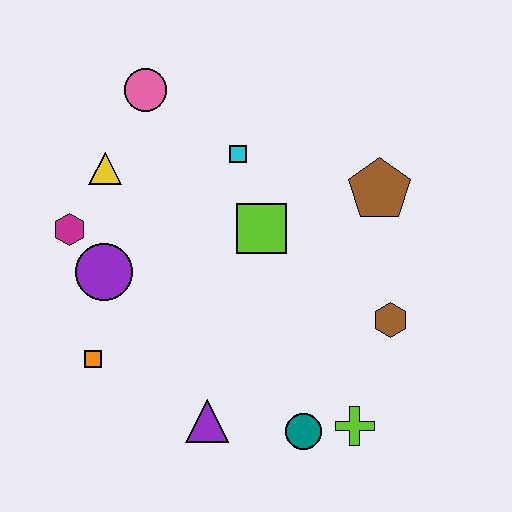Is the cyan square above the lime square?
Yes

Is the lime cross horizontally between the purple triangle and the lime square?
No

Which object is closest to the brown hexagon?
The lime cross is closest to the brown hexagon.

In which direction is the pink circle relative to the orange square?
The pink circle is above the orange square.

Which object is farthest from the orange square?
The brown pentagon is farthest from the orange square.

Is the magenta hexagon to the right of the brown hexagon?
No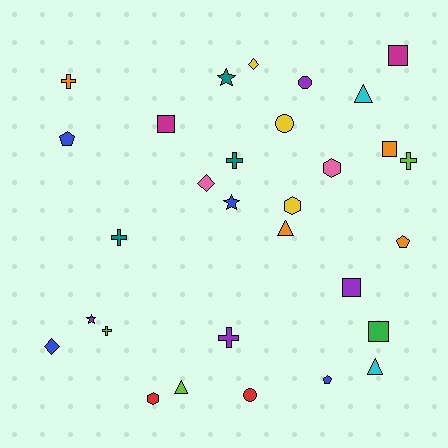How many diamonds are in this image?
There are 3 diamonds.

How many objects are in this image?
There are 30 objects.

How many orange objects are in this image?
There are 4 orange objects.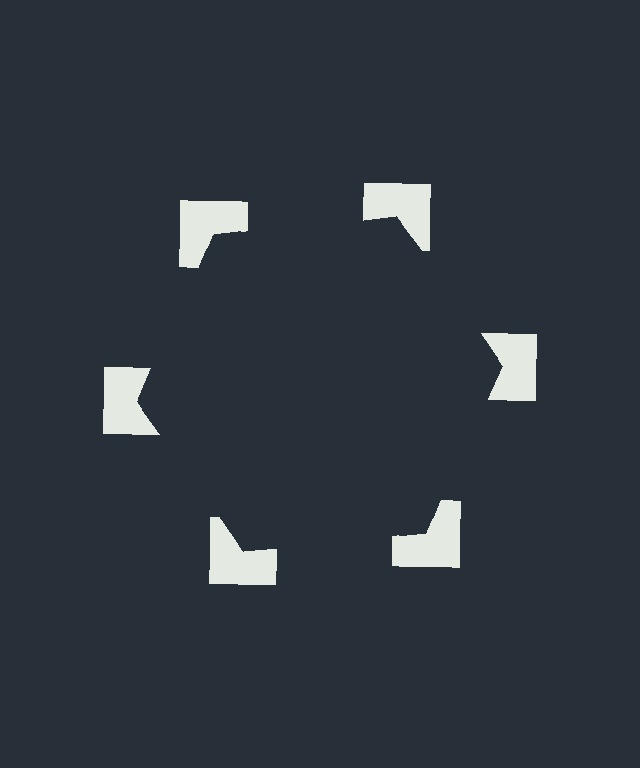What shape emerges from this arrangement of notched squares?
An illusory hexagon — its edges are inferred from the aligned wedge cuts in the notched squares, not physically drawn.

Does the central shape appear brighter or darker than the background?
It typically appears slightly darker than the background, even though no actual brightness change is drawn.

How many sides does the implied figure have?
6 sides.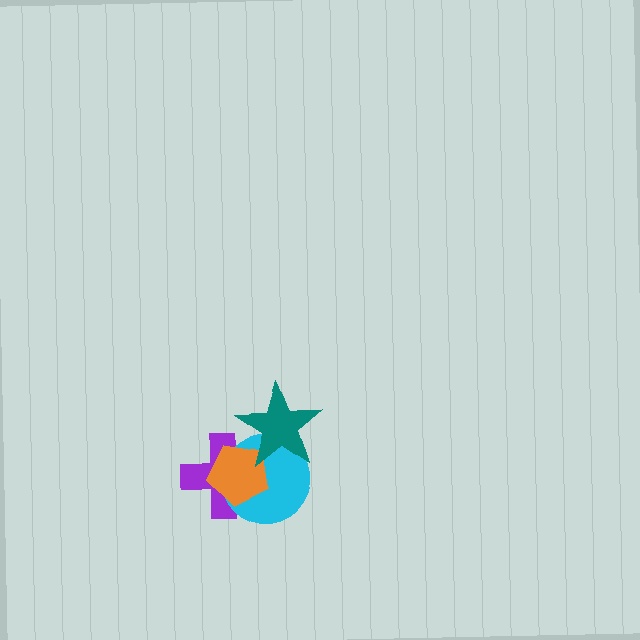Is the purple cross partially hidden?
Yes, it is partially covered by another shape.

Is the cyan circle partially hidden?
Yes, it is partially covered by another shape.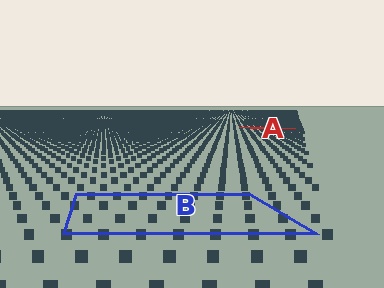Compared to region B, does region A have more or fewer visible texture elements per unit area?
Region A has more texture elements per unit area — they are packed more densely because it is farther away.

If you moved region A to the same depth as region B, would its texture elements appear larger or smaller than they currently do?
They would appear larger. At a closer depth, the same texture elements are projected at a bigger on-screen size.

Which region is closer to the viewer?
Region B is closer. The texture elements there are larger and more spread out.